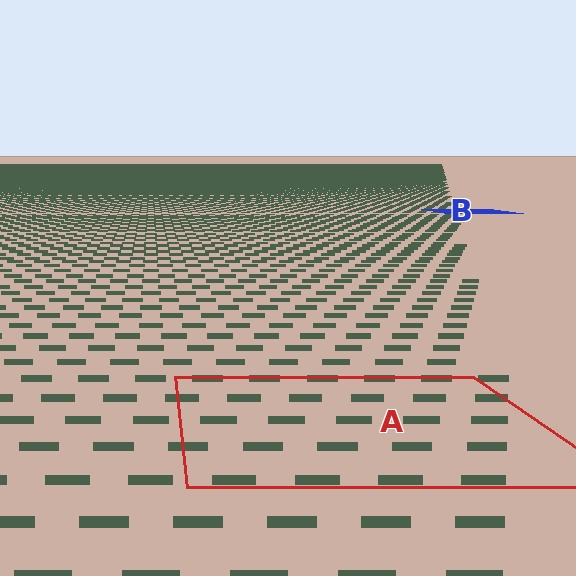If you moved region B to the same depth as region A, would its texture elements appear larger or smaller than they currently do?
They would appear larger. At a closer depth, the same texture elements are projected at a bigger on-screen size.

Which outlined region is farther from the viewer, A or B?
Region B is farther from the viewer — the texture elements inside it appear smaller and more densely packed.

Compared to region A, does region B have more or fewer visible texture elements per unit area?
Region B has more texture elements per unit area — they are packed more densely because it is farther away.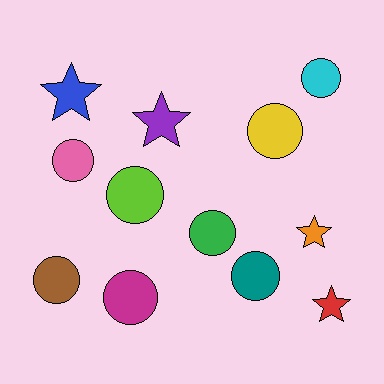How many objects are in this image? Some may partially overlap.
There are 12 objects.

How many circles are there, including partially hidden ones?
There are 8 circles.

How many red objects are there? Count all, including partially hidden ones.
There is 1 red object.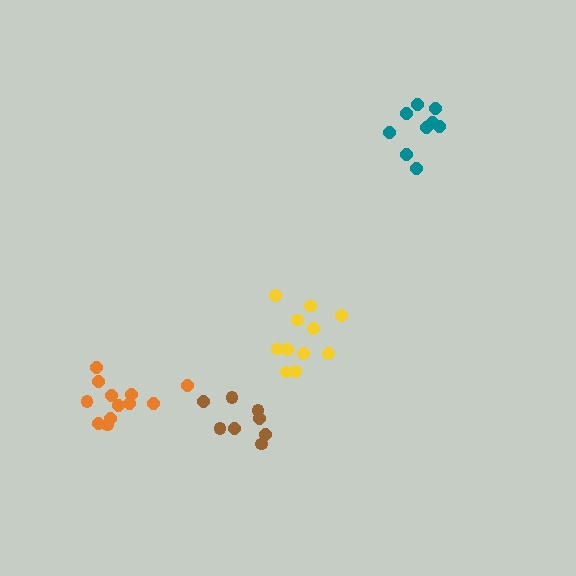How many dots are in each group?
Group 1: 12 dots, Group 2: 9 dots, Group 3: 11 dots, Group 4: 8 dots (40 total).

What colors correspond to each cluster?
The clusters are colored: orange, teal, yellow, brown.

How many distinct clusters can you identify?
There are 4 distinct clusters.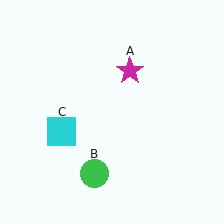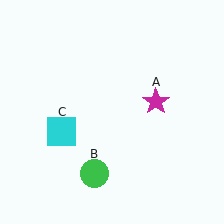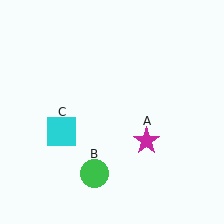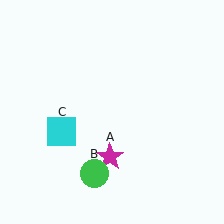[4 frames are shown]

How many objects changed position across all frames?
1 object changed position: magenta star (object A).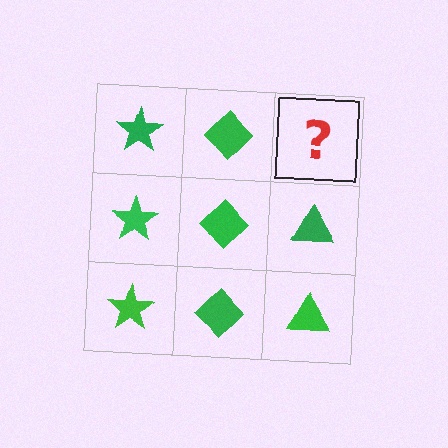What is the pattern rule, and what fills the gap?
The rule is that each column has a consistent shape. The gap should be filled with a green triangle.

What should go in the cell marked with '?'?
The missing cell should contain a green triangle.